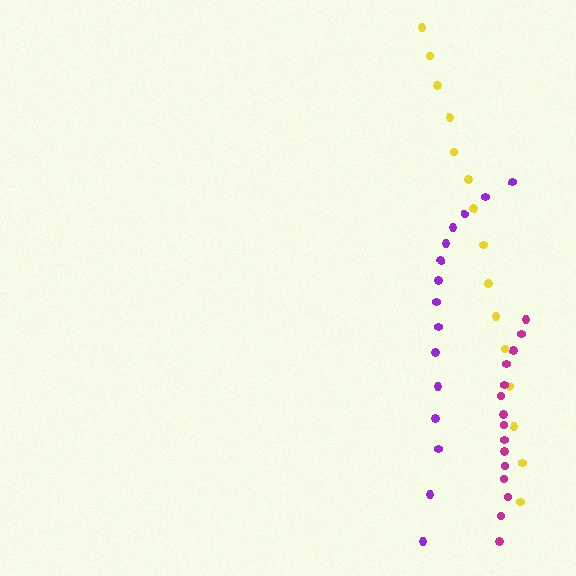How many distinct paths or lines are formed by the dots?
There are 3 distinct paths.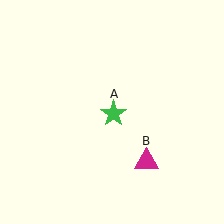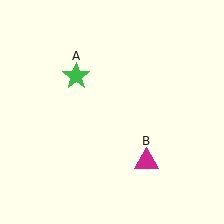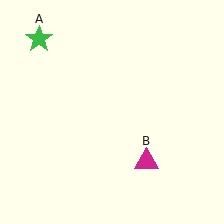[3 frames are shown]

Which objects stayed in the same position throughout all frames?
Magenta triangle (object B) remained stationary.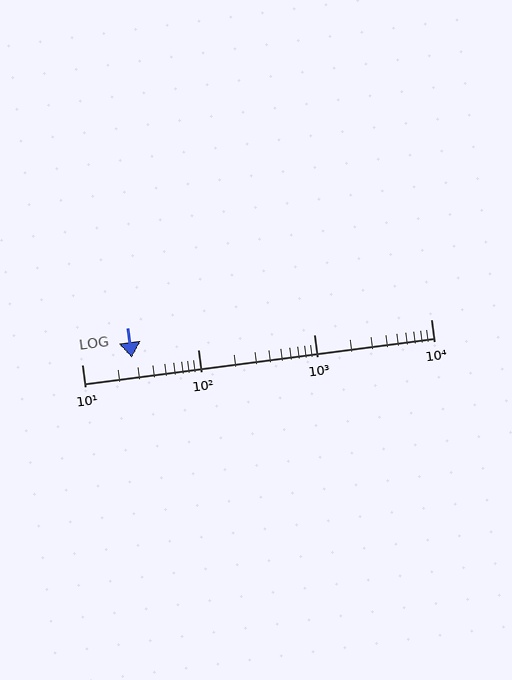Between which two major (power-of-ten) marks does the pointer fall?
The pointer is between 10 and 100.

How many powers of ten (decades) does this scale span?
The scale spans 3 decades, from 10 to 10000.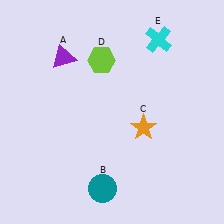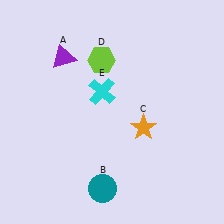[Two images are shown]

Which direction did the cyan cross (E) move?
The cyan cross (E) moved left.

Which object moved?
The cyan cross (E) moved left.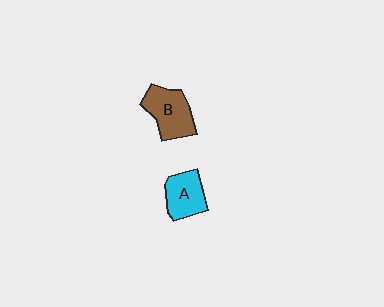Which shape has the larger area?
Shape B (brown).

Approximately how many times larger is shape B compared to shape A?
Approximately 1.2 times.